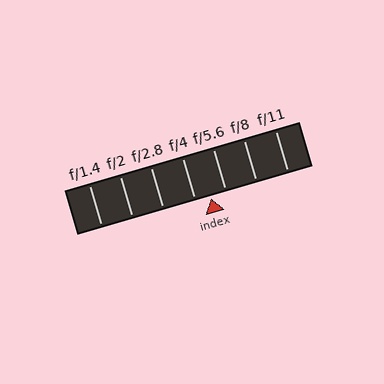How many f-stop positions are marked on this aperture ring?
There are 7 f-stop positions marked.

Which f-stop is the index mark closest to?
The index mark is closest to f/4.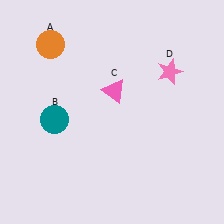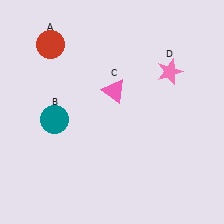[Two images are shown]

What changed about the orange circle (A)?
In Image 1, A is orange. In Image 2, it changed to red.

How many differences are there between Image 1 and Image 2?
There is 1 difference between the two images.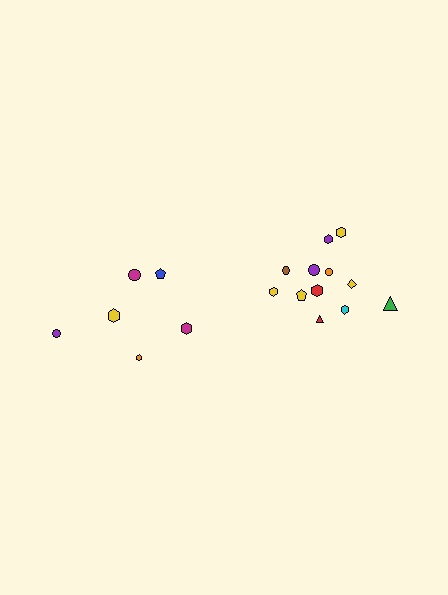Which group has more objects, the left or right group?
The right group.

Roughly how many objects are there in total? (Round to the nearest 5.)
Roughly 20 objects in total.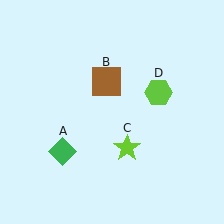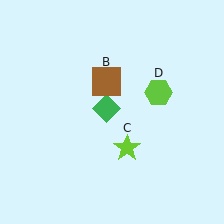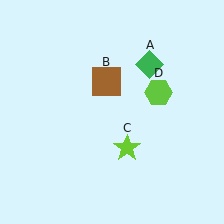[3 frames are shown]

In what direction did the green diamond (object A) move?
The green diamond (object A) moved up and to the right.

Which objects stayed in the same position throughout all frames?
Brown square (object B) and lime star (object C) and lime hexagon (object D) remained stationary.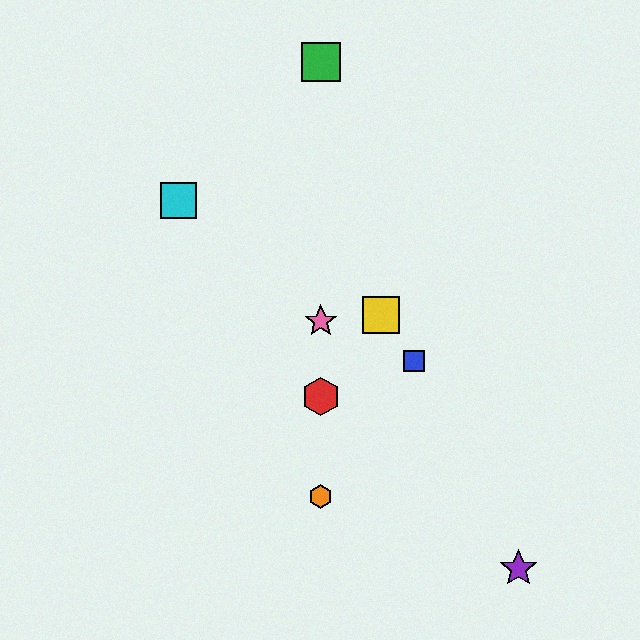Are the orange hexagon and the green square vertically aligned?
Yes, both are at x≈321.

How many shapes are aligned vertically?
4 shapes (the red hexagon, the green square, the orange hexagon, the pink star) are aligned vertically.